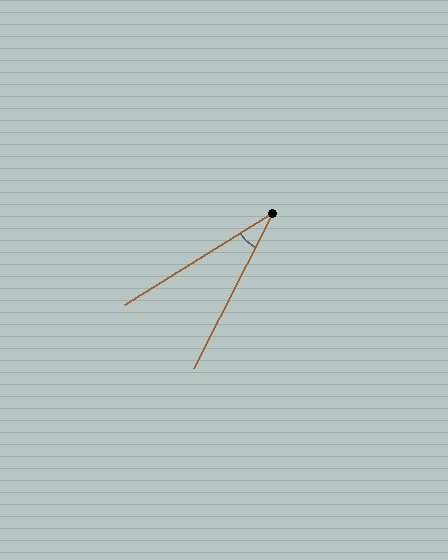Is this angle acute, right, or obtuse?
It is acute.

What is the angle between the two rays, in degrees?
Approximately 31 degrees.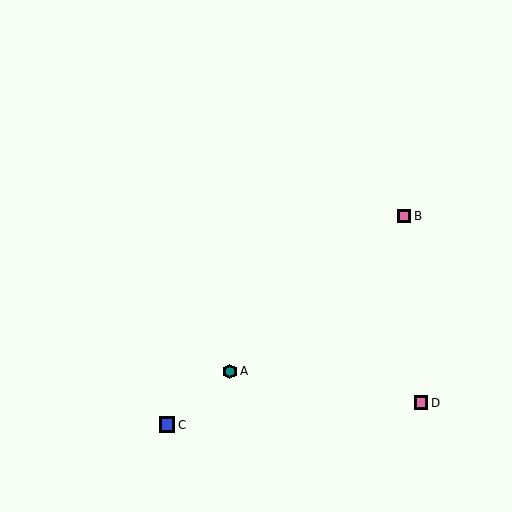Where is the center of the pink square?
The center of the pink square is at (421, 403).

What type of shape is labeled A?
Shape A is a teal hexagon.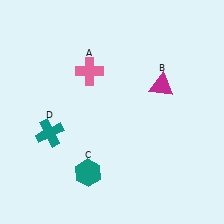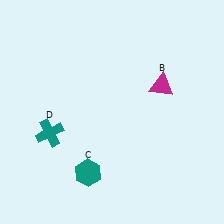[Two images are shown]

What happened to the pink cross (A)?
The pink cross (A) was removed in Image 2. It was in the top-left area of Image 1.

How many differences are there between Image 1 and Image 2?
There is 1 difference between the two images.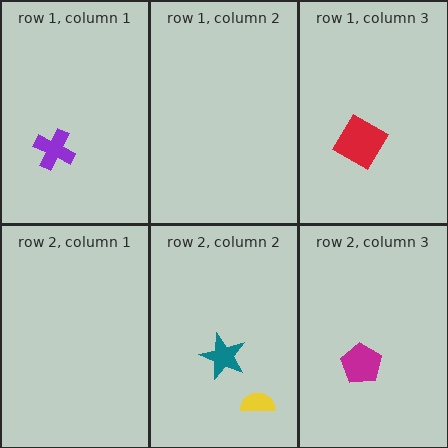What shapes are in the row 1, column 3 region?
The red diamond.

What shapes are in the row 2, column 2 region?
The yellow semicircle, the teal star.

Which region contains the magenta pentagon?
The row 2, column 3 region.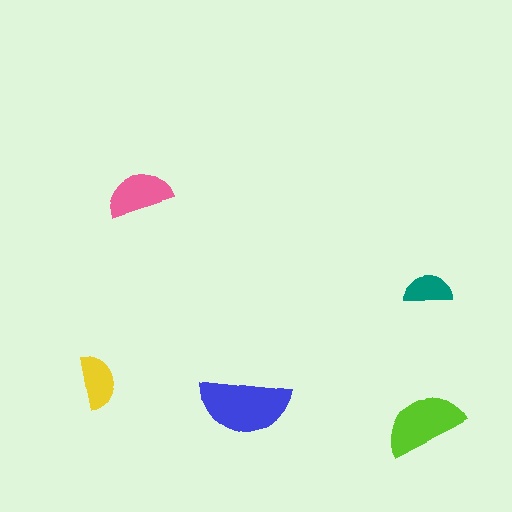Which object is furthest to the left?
The yellow semicircle is leftmost.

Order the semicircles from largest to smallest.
the blue one, the lime one, the pink one, the yellow one, the teal one.